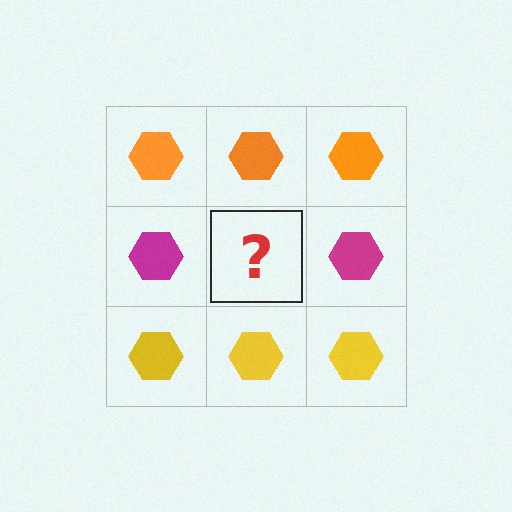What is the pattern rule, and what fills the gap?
The rule is that each row has a consistent color. The gap should be filled with a magenta hexagon.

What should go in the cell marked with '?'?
The missing cell should contain a magenta hexagon.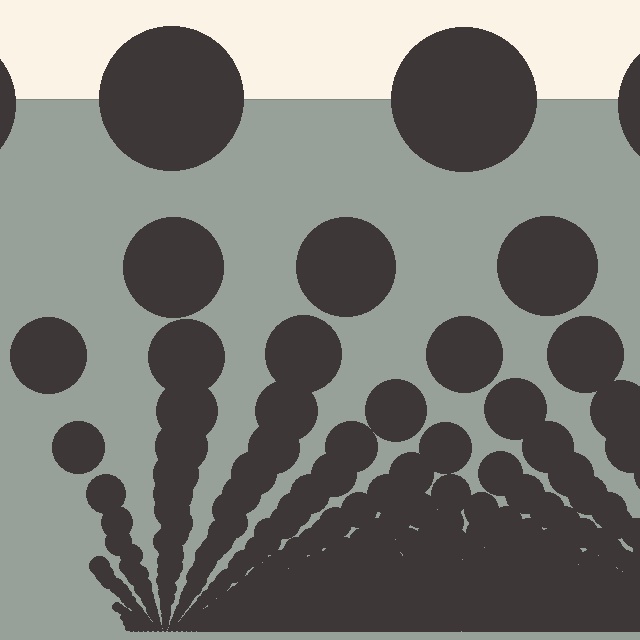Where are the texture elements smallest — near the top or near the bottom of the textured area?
Near the bottom.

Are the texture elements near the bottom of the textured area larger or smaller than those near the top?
Smaller. The gradient is inverted — elements near the bottom are smaller and denser.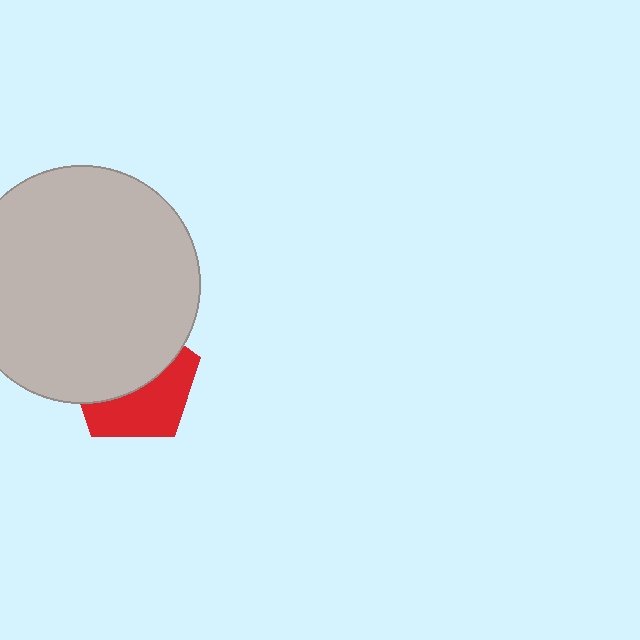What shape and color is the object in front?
The object in front is a light gray circle.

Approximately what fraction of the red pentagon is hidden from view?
Roughly 55% of the red pentagon is hidden behind the light gray circle.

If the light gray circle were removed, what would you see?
You would see the complete red pentagon.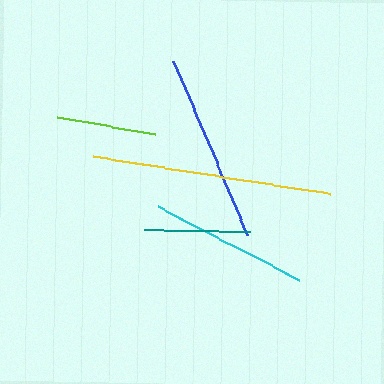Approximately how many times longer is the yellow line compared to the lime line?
The yellow line is approximately 2.4 times the length of the lime line.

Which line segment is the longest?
The yellow line is the longest at approximately 240 pixels.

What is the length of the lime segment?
The lime segment is approximately 99 pixels long.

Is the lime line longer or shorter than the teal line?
The teal line is longer than the lime line.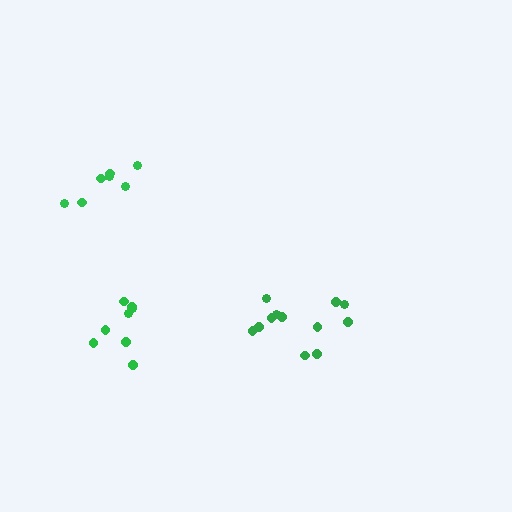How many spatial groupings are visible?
There are 3 spatial groupings.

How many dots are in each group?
Group 1: 12 dots, Group 2: 7 dots, Group 3: 8 dots (27 total).